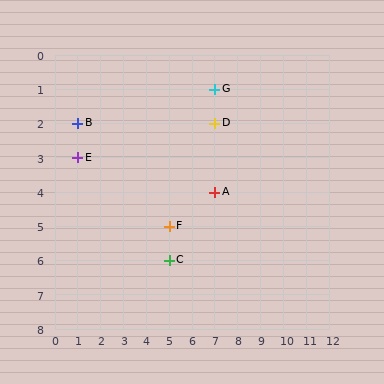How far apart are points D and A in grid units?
Points D and A are 2 rows apart.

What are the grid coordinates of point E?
Point E is at grid coordinates (1, 3).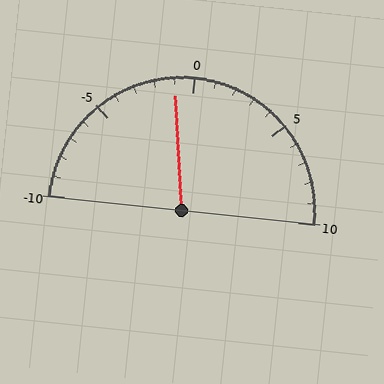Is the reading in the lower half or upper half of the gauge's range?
The reading is in the lower half of the range (-10 to 10).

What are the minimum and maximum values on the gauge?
The gauge ranges from -10 to 10.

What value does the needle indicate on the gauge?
The needle indicates approximately -1.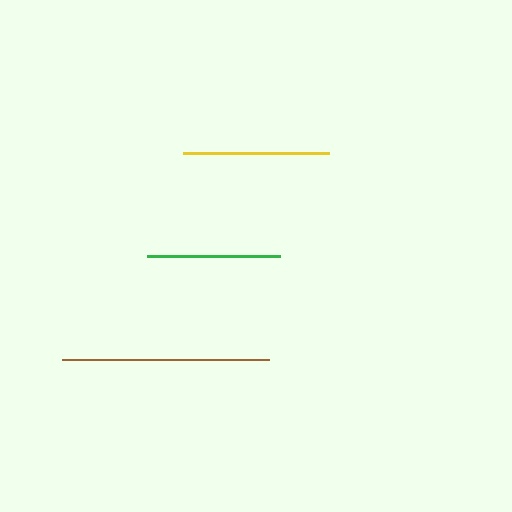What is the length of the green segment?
The green segment is approximately 134 pixels long.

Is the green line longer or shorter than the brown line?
The brown line is longer than the green line.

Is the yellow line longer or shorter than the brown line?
The brown line is longer than the yellow line.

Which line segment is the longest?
The brown line is the longest at approximately 206 pixels.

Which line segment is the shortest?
The green line is the shortest at approximately 134 pixels.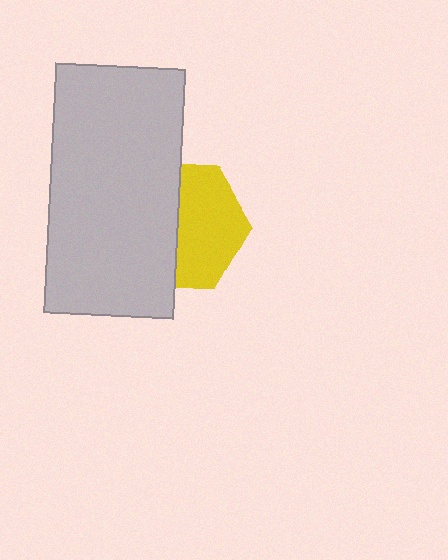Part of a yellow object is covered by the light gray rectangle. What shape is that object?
It is a hexagon.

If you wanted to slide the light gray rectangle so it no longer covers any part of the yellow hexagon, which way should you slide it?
Slide it left — that is the most direct way to separate the two shapes.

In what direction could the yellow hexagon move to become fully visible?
The yellow hexagon could move right. That would shift it out from behind the light gray rectangle entirely.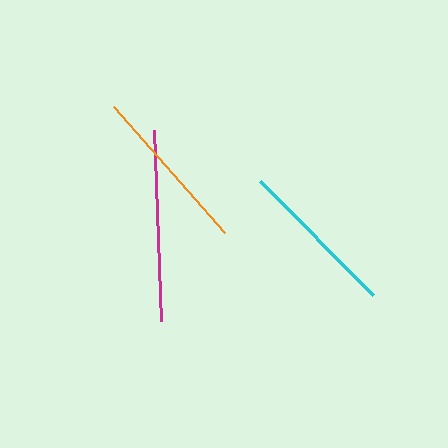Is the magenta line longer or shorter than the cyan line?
The magenta line is longer than the cyan line.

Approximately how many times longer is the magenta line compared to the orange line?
The magenta line is approximately 1.1 times the length of the orange line.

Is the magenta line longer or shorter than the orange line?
The magenta line is longer than the orange line.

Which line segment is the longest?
The magenta line is the longest at approximately 191 pixels.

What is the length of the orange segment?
The orange segment is approximately 168 pixels long.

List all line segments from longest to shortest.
From longest to shortest: magenta, orange, cyan.